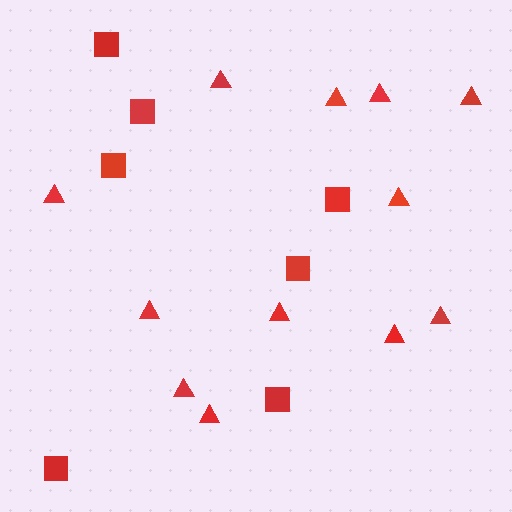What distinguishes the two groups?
There are 2 groups: one group of squares (7) and one group of triangles (12).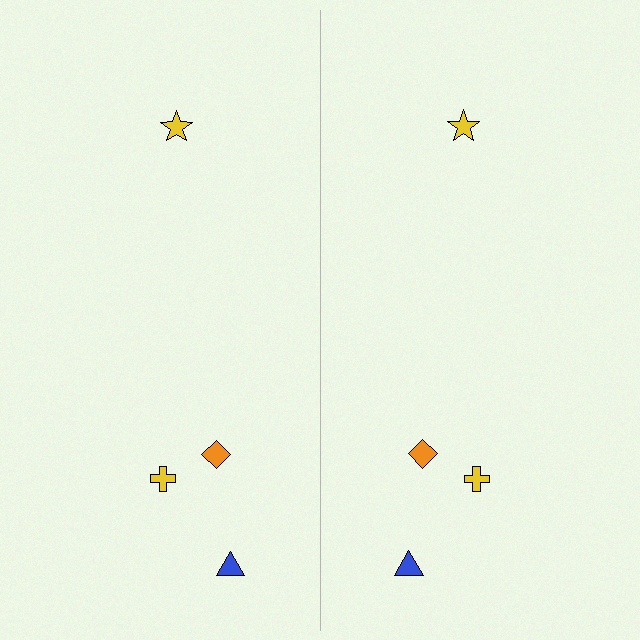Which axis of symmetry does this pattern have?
The pattern has a vertical axis of symmetry running through the center of the image.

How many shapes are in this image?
There are 8 shapes in this image.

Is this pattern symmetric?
Yes, this pattern has bilateral (reflection) symmetry.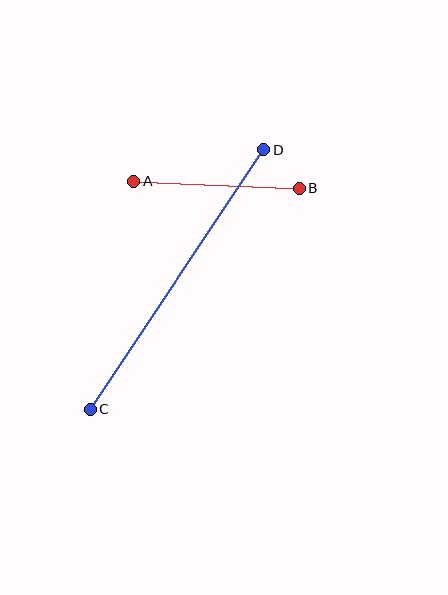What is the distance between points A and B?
The distance is approximately 166 pixels.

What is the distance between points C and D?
The distance is approximately 312 pixels.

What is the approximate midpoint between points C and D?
The midpoint is at approximately (177, 280) pixels.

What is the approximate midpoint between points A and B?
The midpoint is at approximately (216, 185) pixels.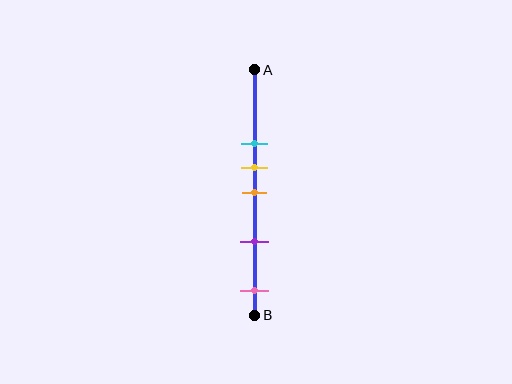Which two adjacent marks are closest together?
The yellow and orange marks are the closest adjacent pair.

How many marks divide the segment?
There are 5 marks dividing the segment.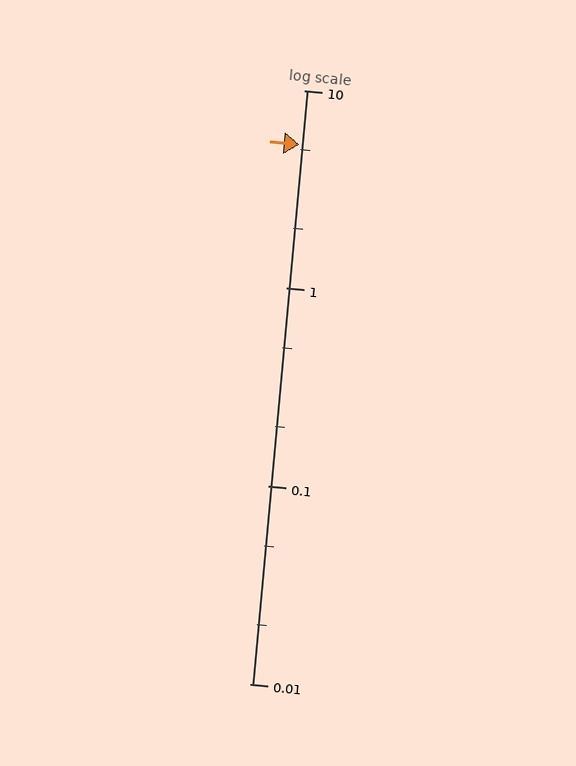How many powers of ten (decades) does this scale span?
The scale spans 3 decades, from 0.01 to 10.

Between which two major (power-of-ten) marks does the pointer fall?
The pointer is between 1 and 10.